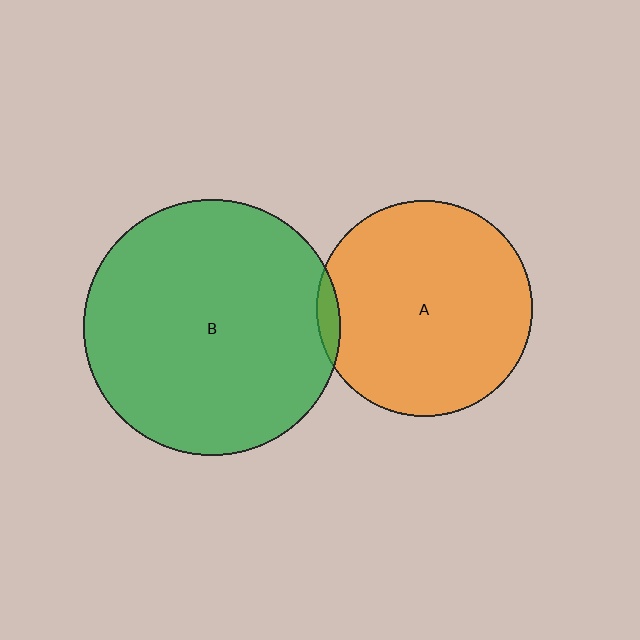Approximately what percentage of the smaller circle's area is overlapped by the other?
Approximately 5%.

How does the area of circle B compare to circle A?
Approximately 1.4 times.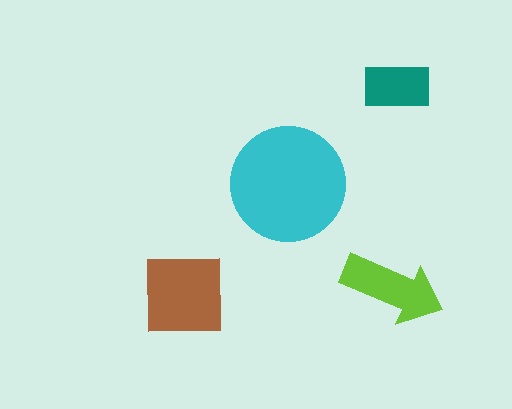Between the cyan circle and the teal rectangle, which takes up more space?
The cyan circle.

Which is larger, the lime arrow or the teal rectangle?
The lime arrow.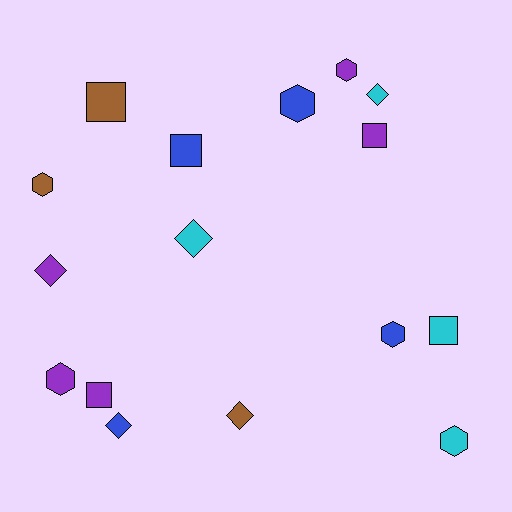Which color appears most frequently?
Purple, with 5 objects.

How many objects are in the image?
There are 16 objects.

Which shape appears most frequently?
Hexagon, with 6 objects.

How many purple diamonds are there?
There is 1 purple diamond.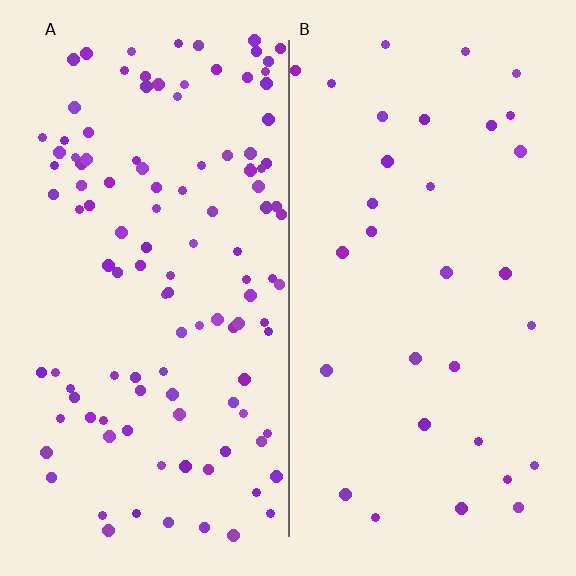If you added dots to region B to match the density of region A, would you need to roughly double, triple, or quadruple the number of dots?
Approximately quadruple.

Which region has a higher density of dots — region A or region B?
A (the left).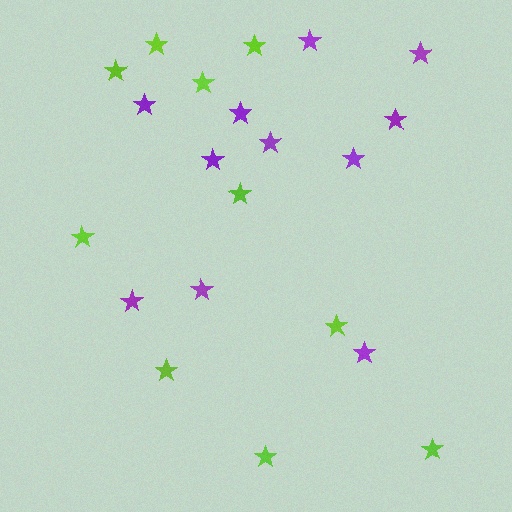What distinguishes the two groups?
There are 2 groups: one group of purple stars (11) and one group of lime stars (10).